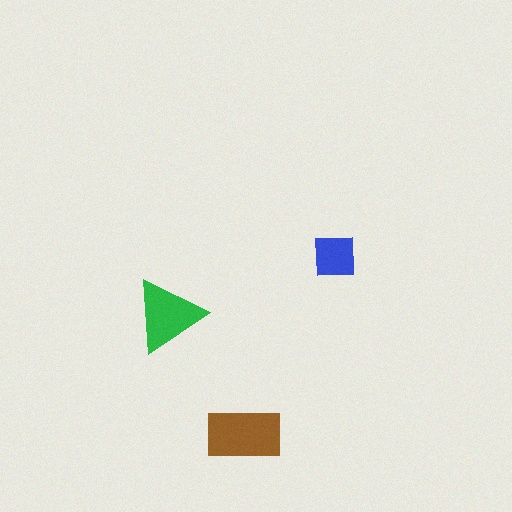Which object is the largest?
The brown rectangle.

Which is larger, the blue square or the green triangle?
The green triangle.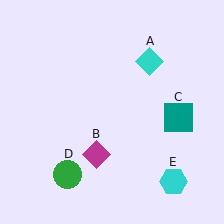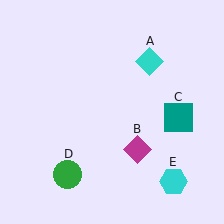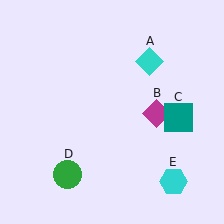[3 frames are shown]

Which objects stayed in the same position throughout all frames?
Cyan diamond (object A) and teal square (object C) and green circle (object D) and cyan hexagon (object E) remained stationary.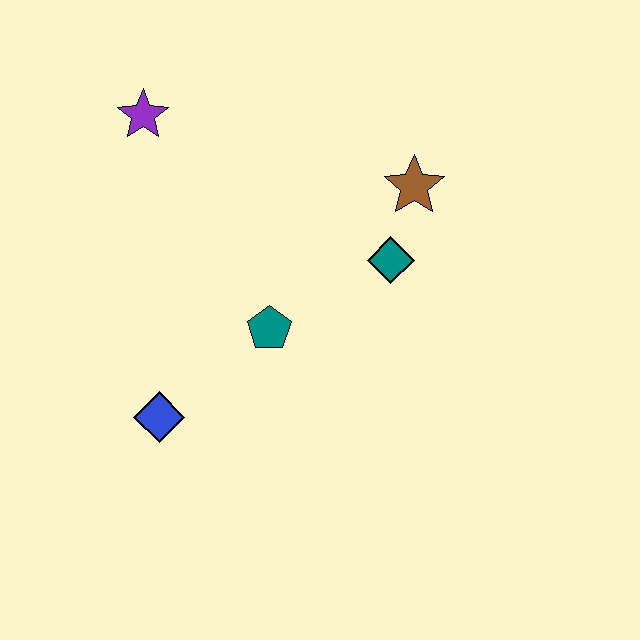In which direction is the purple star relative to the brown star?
The purple star is to the left of the brown star.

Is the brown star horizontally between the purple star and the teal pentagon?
No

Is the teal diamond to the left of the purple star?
No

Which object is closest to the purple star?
The teal pentagon is closest to the purple star.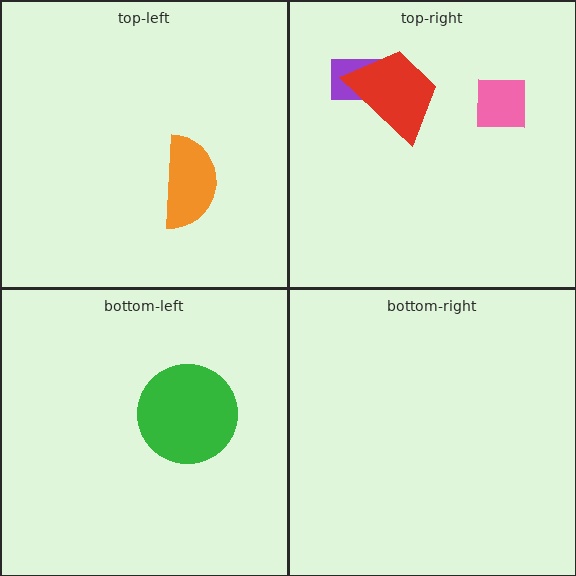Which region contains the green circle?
The bottom-left region.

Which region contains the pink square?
The top-right region.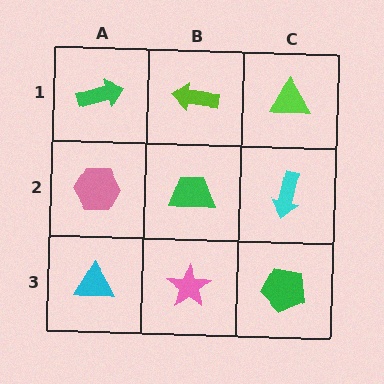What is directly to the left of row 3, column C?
A pink star.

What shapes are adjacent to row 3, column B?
A green trapezoid (row 2, column B), a cyan triangle (row 3, column A), a green pentagon (row 3, column C).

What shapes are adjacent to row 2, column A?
A green arrow (row 1, column A), a cyan triangle (row 3, column A), a green trapezoid (row 2, column B).